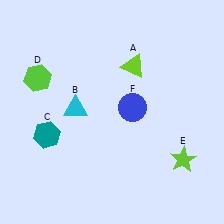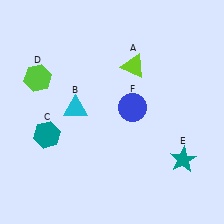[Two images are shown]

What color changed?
The star (E) changed from lime in Image 1 to teal in Image 2.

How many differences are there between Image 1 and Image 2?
There is 1 difference between the two images.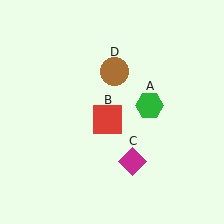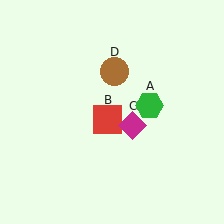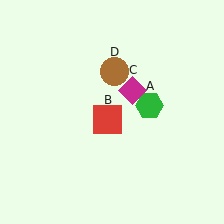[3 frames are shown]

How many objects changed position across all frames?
1 object changed position: magenta diamond (object C).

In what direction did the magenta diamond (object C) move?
The magenta diamond (object C) moved up.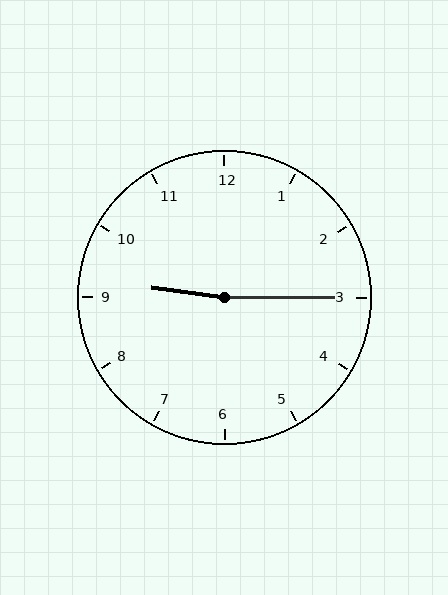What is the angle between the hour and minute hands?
Approximately 172 degrees.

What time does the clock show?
9:15.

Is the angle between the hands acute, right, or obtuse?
It is obtuse.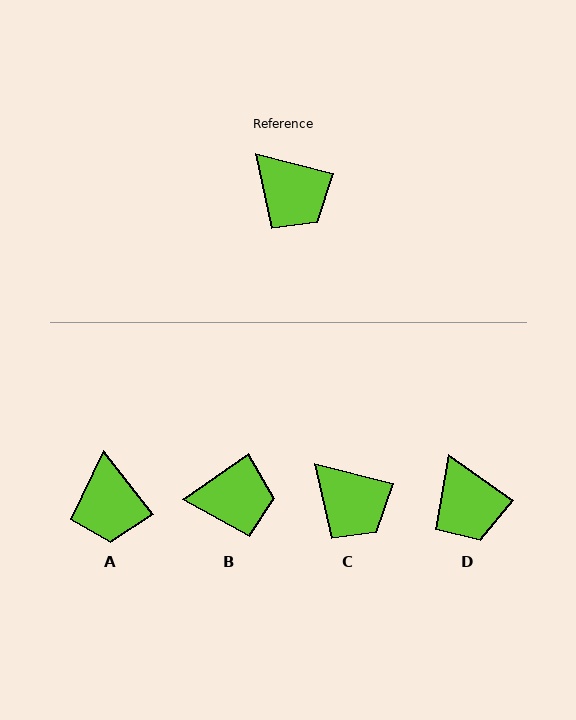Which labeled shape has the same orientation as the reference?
C.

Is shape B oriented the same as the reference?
No, it is off by about 48 degrees.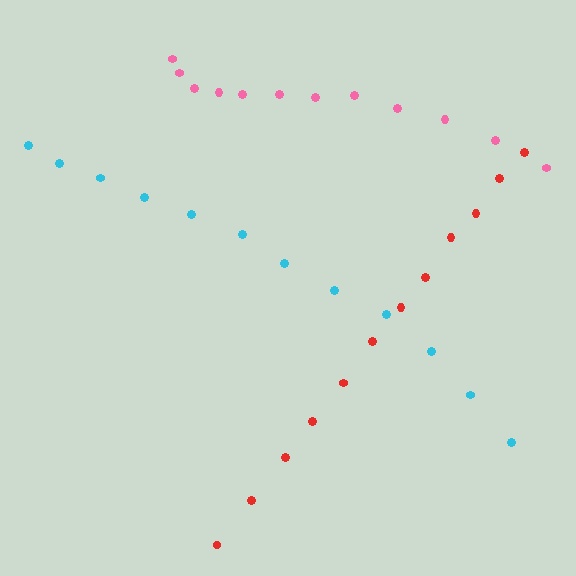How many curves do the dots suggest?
There are 3 distinct paths.